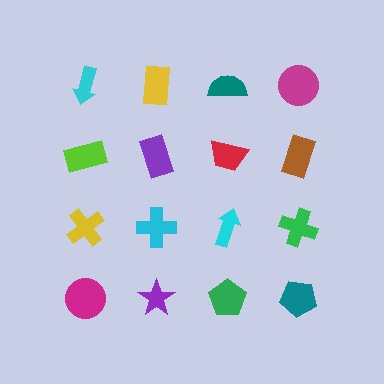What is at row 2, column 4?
A brown rectangle.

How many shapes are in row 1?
4 shapes.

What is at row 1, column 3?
A teal semicircle.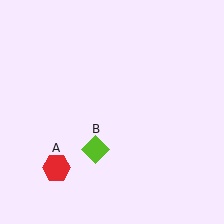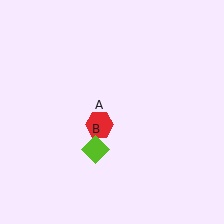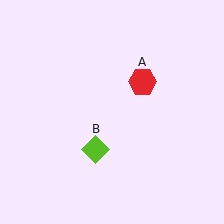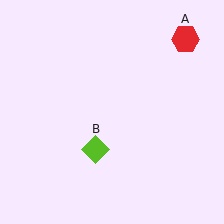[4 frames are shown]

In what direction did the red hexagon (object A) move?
The red hexagon (object A) moved up and to the right.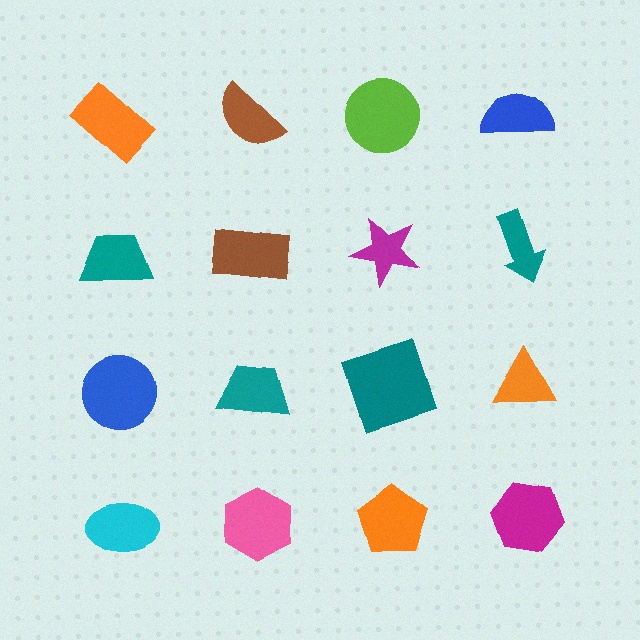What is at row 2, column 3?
A magenta star.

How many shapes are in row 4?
4 shapes.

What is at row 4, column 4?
A magenta hexagon.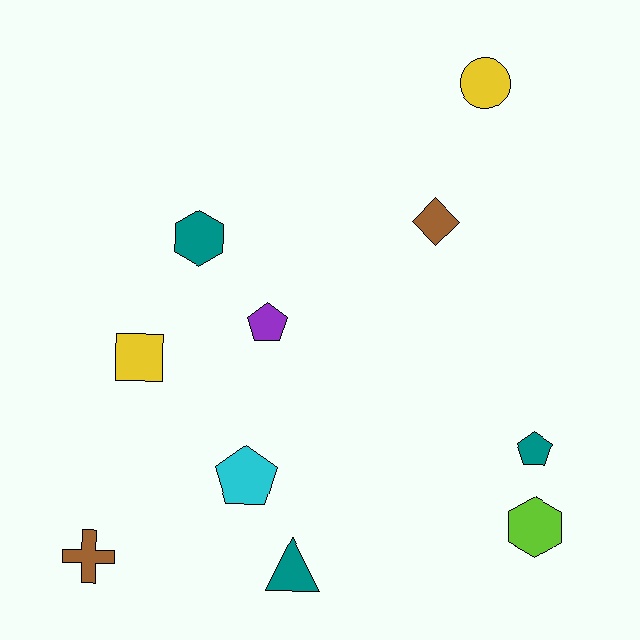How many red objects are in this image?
There are no red objects.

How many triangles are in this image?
There is 1 triangle.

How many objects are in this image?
There are 10 objects.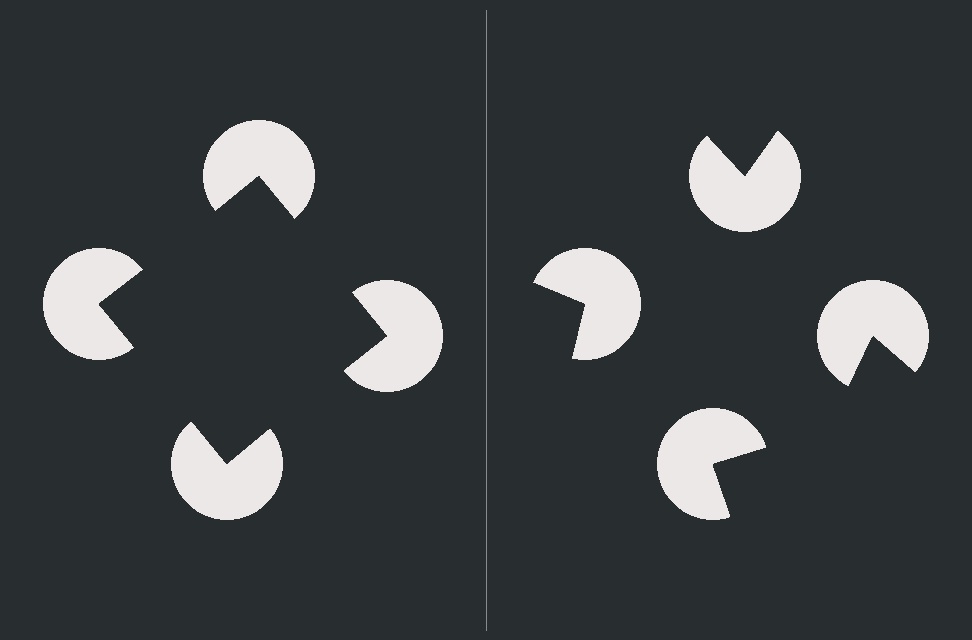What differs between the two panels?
The pac-man discs are positioned identically on both sides; only the wedge orientations differ. On the left they align to a square; on the right they are misaligned.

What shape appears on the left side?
An illusory square.